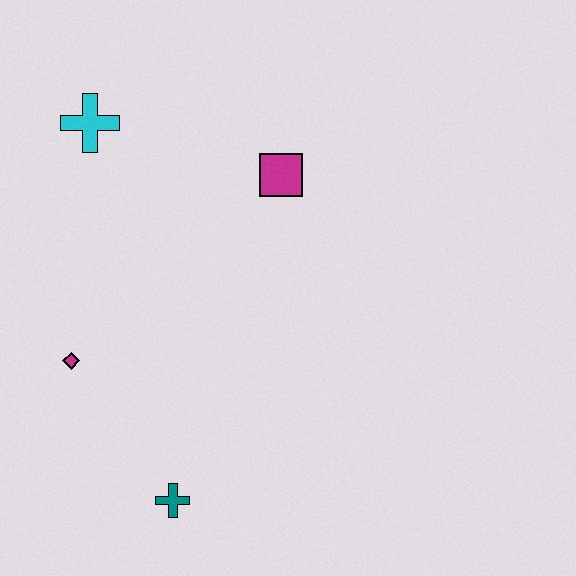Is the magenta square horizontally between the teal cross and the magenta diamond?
No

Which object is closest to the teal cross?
The magenta diamond is closest to the teal cross.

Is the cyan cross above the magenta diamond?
Yes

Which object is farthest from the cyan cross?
The teal cross is farthest from the cyan cross.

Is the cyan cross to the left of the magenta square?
Yes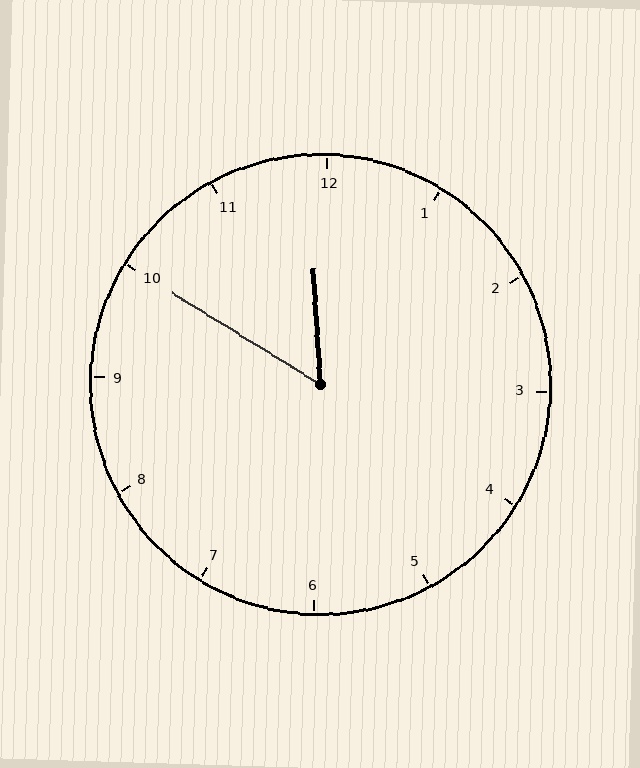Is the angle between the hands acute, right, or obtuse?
It is acute.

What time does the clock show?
11:50.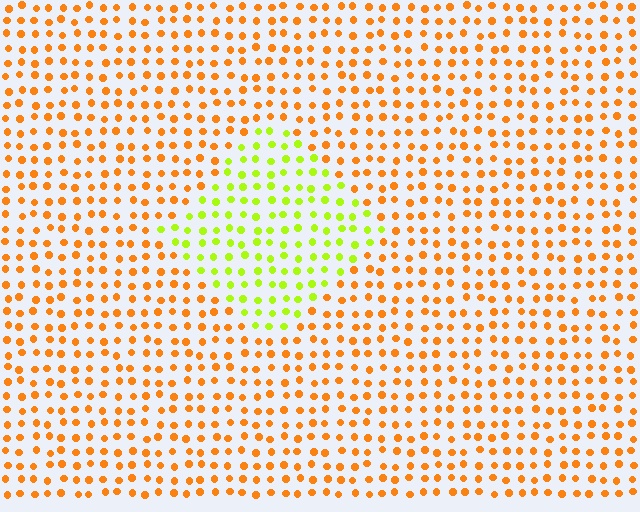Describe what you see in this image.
The image is filled with small orange elements in a uniform arrangement. A diamond-shaped region is visible where the elements are tinted to a slightly different hue, forming a subtle color boundary.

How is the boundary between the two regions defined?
The boundary is defined purely by a slight shift in hue (about 52 degrees). Spacing, size, and orientation are identical on both sides.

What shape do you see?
I see a diamond.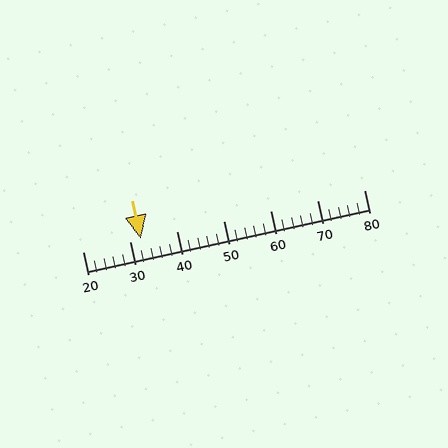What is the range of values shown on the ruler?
The ruler shows values from 20 to 80.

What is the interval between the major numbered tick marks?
The major tick marks are spaced 10 units apart.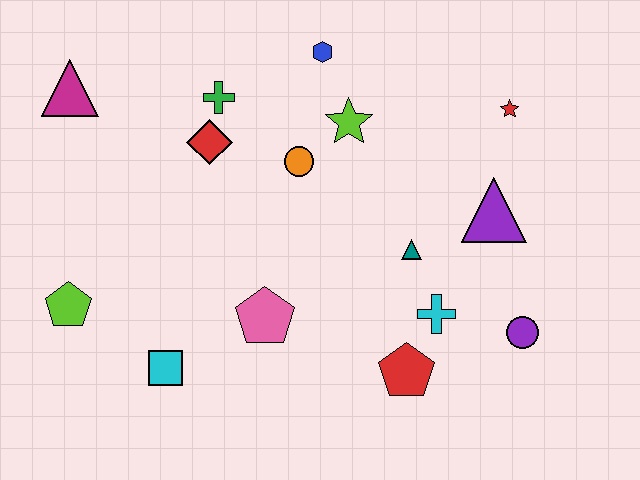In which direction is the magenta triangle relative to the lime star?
The magenta triangle is to the left of the lime star.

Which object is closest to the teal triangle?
The cyan cross is closest to the teal triangle.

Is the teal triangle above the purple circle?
Yes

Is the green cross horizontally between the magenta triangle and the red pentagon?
Yes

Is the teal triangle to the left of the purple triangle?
Yes